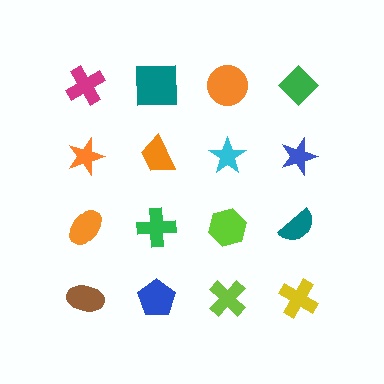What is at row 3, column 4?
A teal semicircle.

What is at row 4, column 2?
A blue pentagon.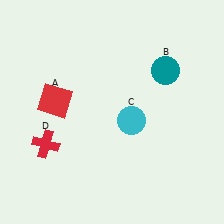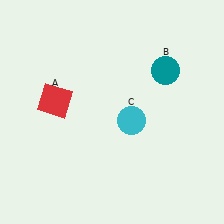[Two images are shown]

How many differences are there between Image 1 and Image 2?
There is 1 difference between the two images.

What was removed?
The red cross (D) was removed in Image 2.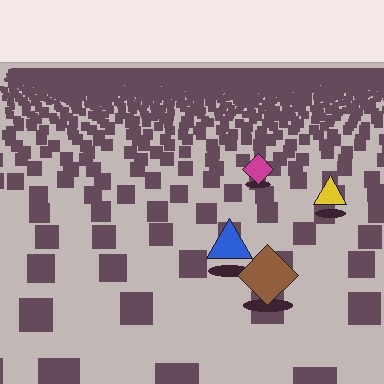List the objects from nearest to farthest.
From nearest to farthest: the brown diamond, the blue triangle, the yellow triangle, the magenta diamond.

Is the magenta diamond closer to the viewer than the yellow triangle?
No. The yellow triangle is closer — you can tell from the texture gradient: the ground texture is coarser near it.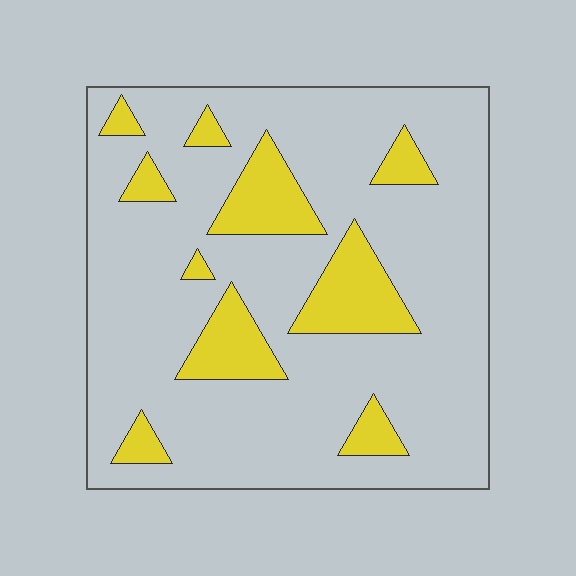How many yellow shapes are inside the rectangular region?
10.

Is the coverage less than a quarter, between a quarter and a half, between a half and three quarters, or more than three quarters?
Less than a quarter.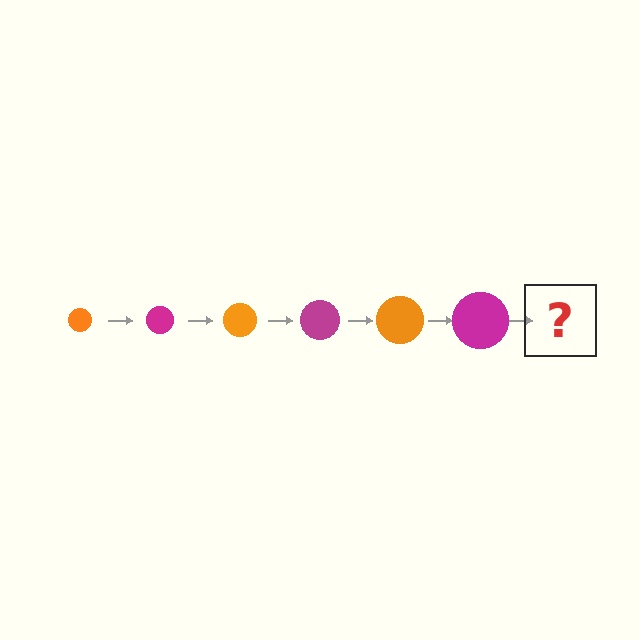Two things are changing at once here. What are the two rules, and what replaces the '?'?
The two rules are that the circle grows larger each step and the color cycles through orange and magenta. The '?' should be an orange circle, larger than the previous one.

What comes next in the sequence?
The next element should be an orange circle, larger than the previous one.